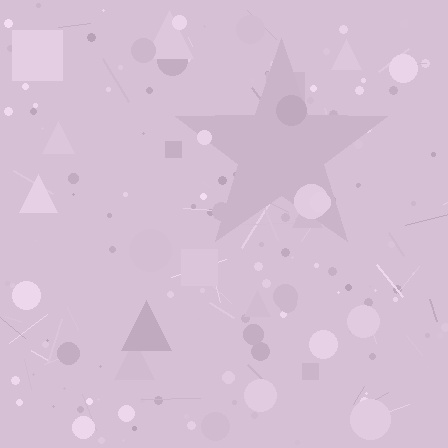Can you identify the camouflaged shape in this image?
The camouflaged shape is a star.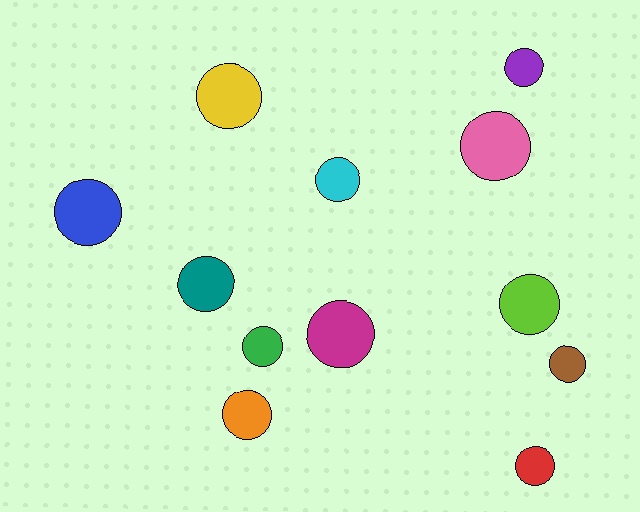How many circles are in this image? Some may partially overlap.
There are 12 circles.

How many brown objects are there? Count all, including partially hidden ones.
There is 1 brown object.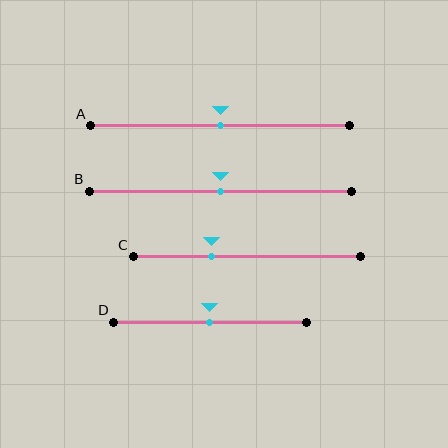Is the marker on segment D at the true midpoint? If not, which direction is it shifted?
Yes, the marker on segment D is at the true midpoint.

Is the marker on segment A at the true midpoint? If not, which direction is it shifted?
Yes, the marker on segment A is at the true midpoint.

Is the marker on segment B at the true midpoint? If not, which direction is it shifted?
Yes, the marker on segment B is at the true midpoint.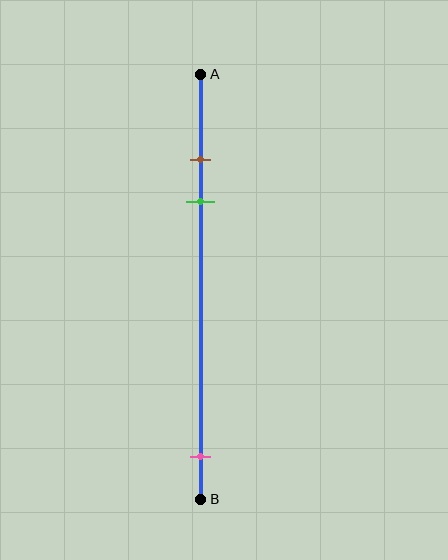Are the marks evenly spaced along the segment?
No, the marks are not evenly spaced.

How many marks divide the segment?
There are 3 marks dividing the segment.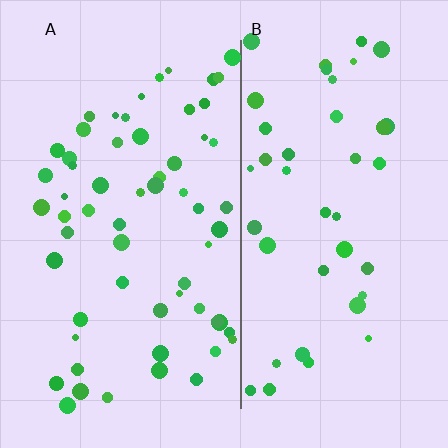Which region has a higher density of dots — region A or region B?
A (the left).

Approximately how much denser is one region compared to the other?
Approximately 1.5× — region A over region B.